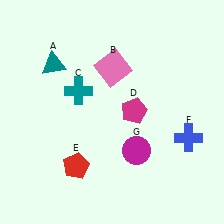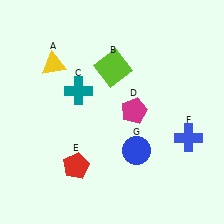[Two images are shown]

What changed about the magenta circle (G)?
In Image 1, G is magenta. In Image 2, it changed to blue.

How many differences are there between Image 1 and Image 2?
There are 3 differences between the two images.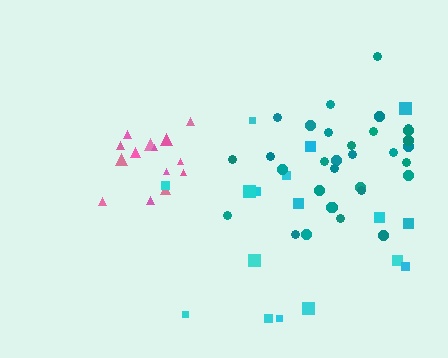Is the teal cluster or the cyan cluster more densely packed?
Teal.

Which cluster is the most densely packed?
Teal.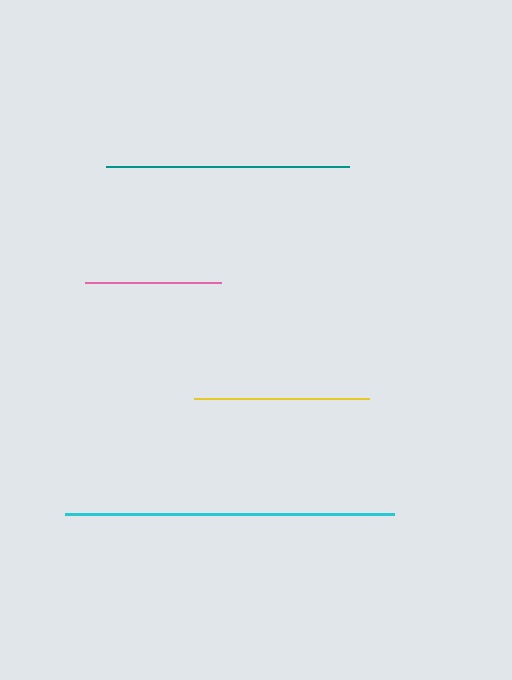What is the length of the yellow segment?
The yellow segment is approximately 174 pixels long.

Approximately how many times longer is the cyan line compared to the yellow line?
The cyan line is approximately 1.9 times the length of the yellow line.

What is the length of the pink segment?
The pink segment is approximately 136 pixels long.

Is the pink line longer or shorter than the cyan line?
The cyan line is longer than the pink line.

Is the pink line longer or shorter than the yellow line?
The yellow line is longer than the pink line.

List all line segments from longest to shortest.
From longest to shortest: cyan, teal, yellow, pink.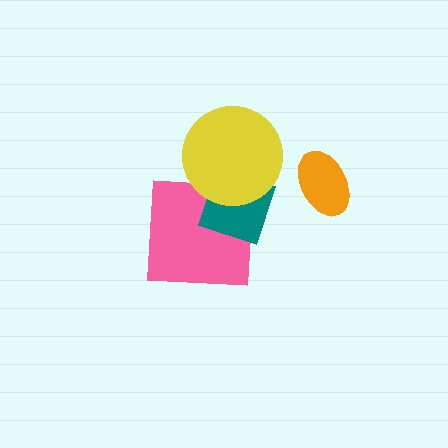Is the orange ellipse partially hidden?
No, no other shape covers it.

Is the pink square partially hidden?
Yes, it is partially covered by another shape.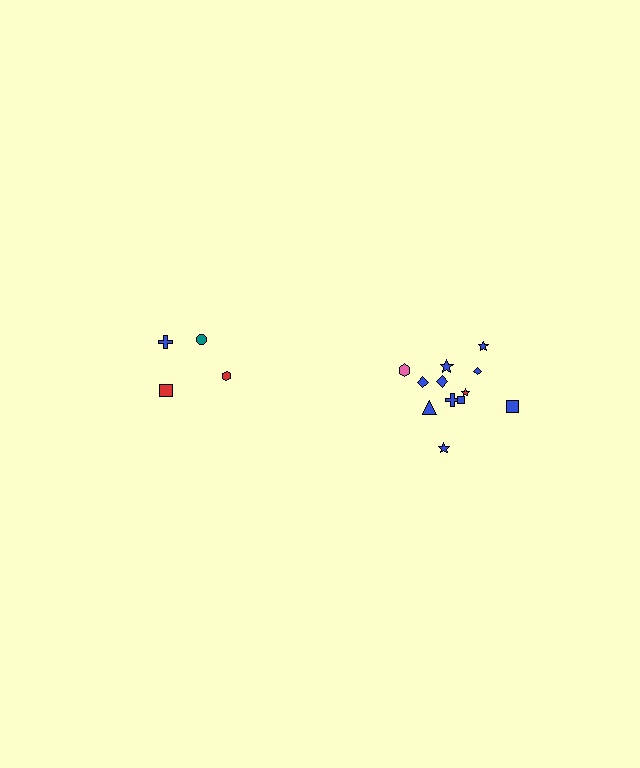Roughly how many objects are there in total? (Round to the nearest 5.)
Roughly 15 objects in total.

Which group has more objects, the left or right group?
The right group.